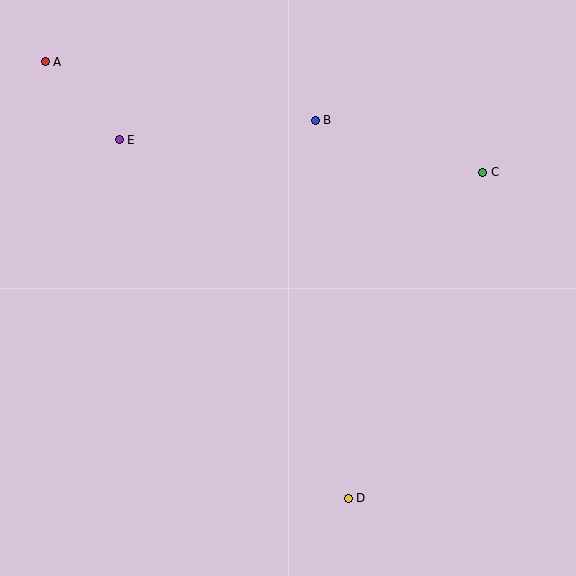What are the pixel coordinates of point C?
Point C is at (483, 172).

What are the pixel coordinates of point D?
Point D is at (348, 498).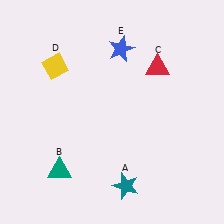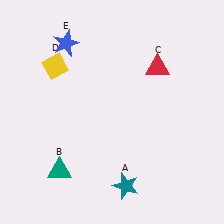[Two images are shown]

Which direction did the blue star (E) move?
The blue star (E) moved left.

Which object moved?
The blue star (E) moved left.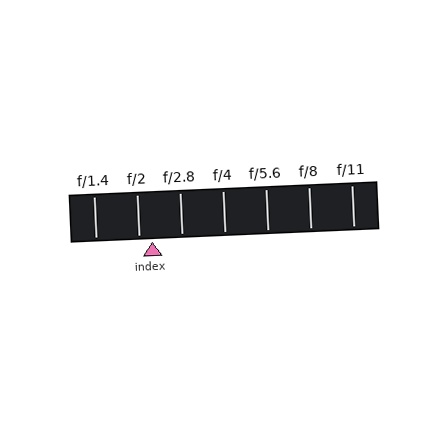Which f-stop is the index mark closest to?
The index mark is closest to f/2.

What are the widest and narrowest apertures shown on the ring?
The widest aperture shown is f/1.4 and the narrowest is f/11.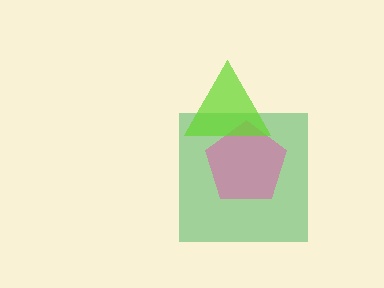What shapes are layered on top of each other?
The layered shapes are: a green square, a pink pentagon, a lime triangle.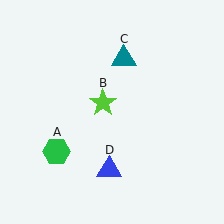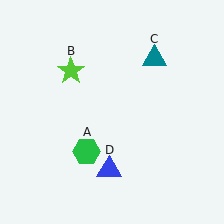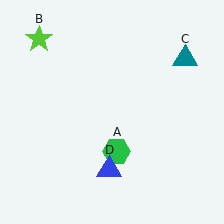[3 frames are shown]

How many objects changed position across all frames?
3 objects changed position: green hexagon (object A), lime star (object B), teal triangle (object C).